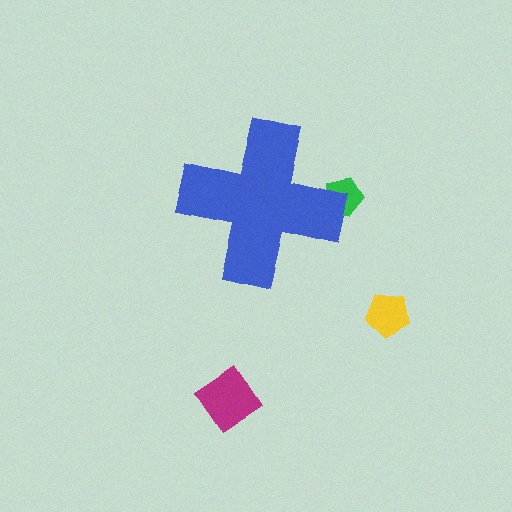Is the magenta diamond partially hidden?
No, the magenta diamond is fully visible.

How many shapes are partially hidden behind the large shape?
1 shape is partially hidden.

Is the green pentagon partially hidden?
Yes, the green pentagon is partially hidden behind the blue cross.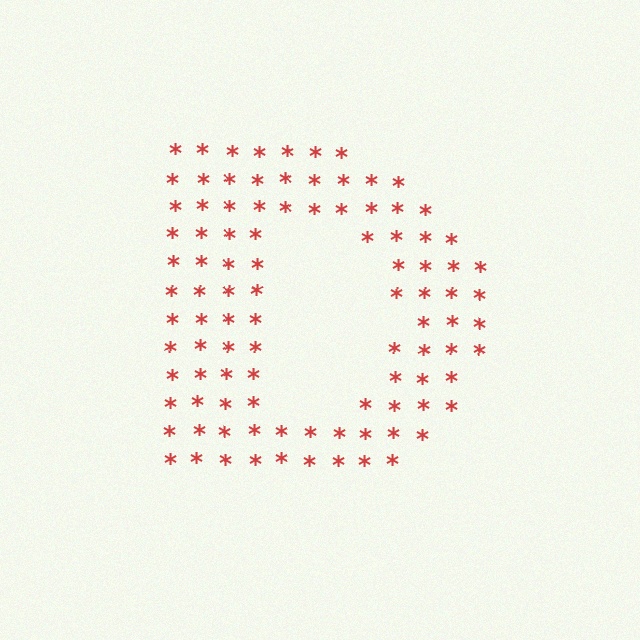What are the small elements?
The small elements are asterisks.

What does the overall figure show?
The overall figure shows the letter D.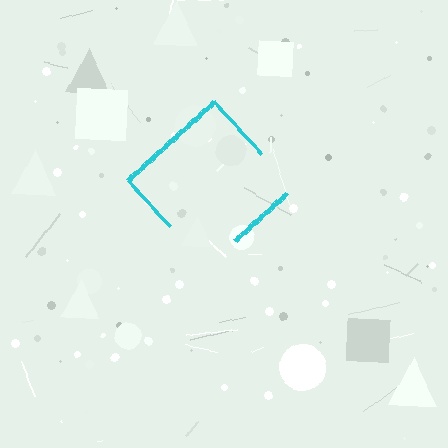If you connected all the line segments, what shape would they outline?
They would outline a diamond.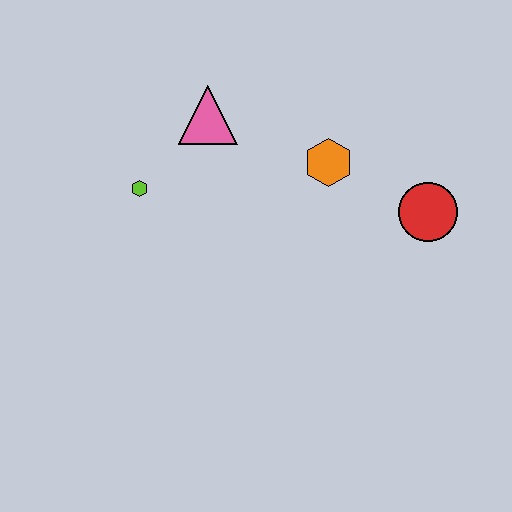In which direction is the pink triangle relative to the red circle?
The pink triangle is to the left of the red circle.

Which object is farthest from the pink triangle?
The red circle is farthest from the pink triangle.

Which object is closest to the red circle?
The orange hexagon is closest to the red circle.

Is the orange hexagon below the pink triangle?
Yes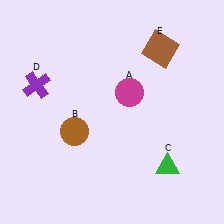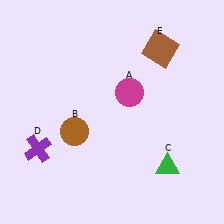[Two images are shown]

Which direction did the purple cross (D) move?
The purple cross (D) moved down.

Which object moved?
The purple cross (D) moved down.